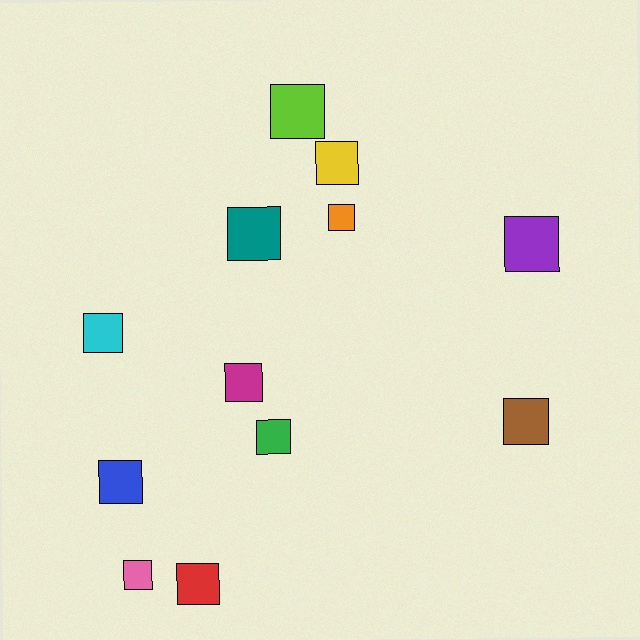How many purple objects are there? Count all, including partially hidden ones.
There is 1 purple object.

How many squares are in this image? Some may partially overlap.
There are 12 squares.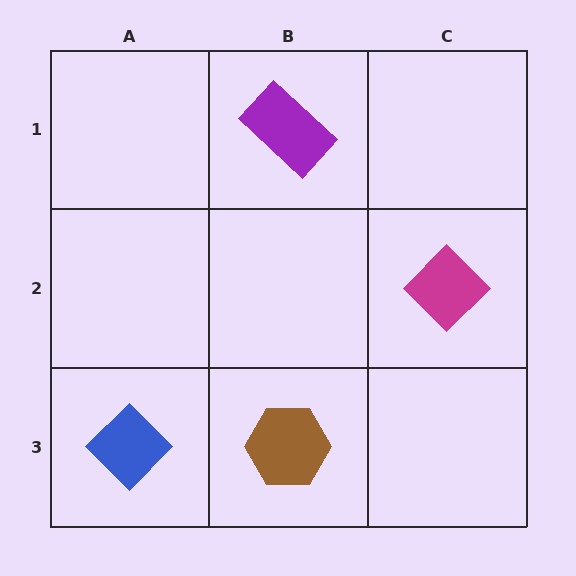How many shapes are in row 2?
1 shape.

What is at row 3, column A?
A blue diamond.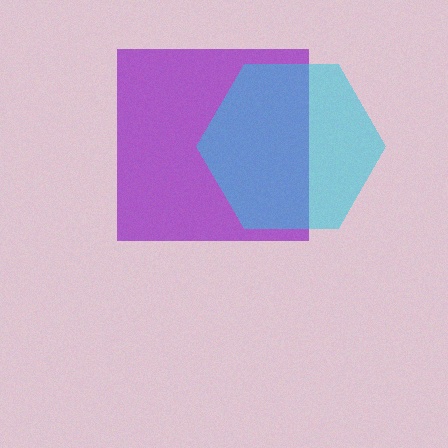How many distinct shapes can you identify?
There are 2 distinct shapes: a purple square, a cyan hexagon.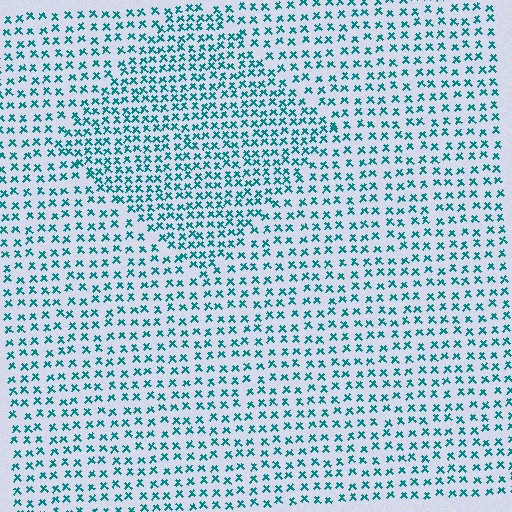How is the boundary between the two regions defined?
The boundary is defined by a change in element density (approximately 1.6x ratio). All elements are the same color, size, and shape.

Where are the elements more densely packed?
The elements are more densely packed inside the diamond boundary.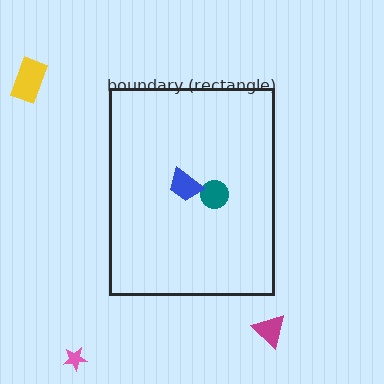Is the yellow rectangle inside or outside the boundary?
Outside.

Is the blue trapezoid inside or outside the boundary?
Inside.